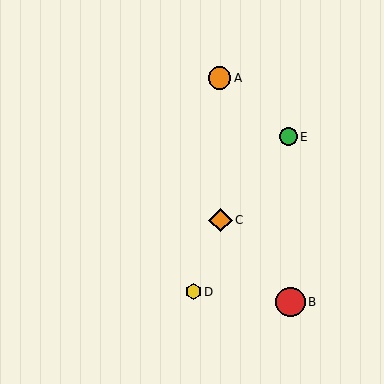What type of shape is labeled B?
Shape B is a red circle.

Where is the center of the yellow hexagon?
The center of the yellow hexagon is at (193, 292).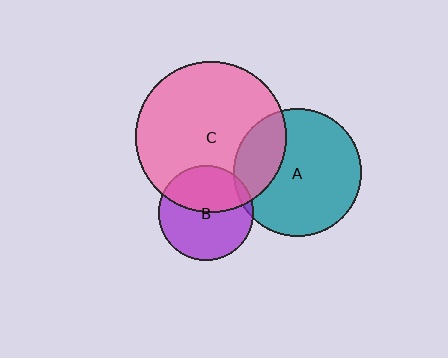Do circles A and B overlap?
Yes.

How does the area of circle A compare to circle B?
Approximately 1.8 times.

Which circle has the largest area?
Circle C (pink).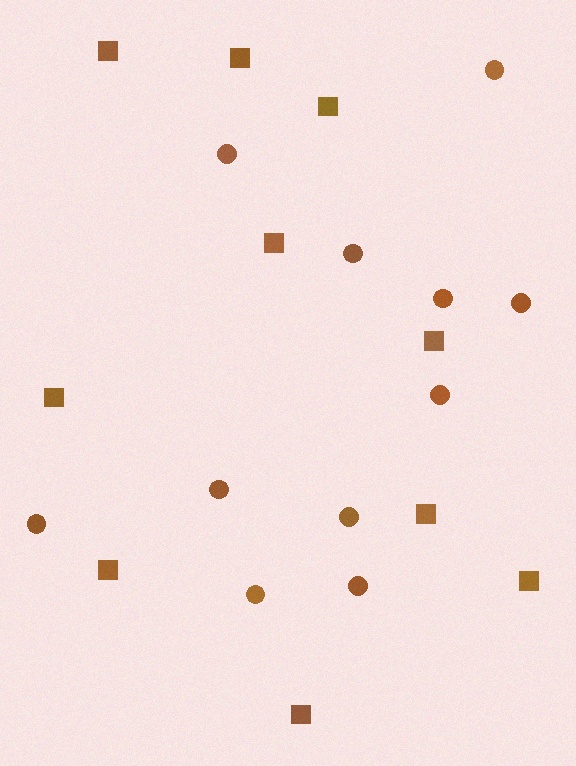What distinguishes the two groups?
There are 2 groups: one group of squares (10) and one group of circles (11).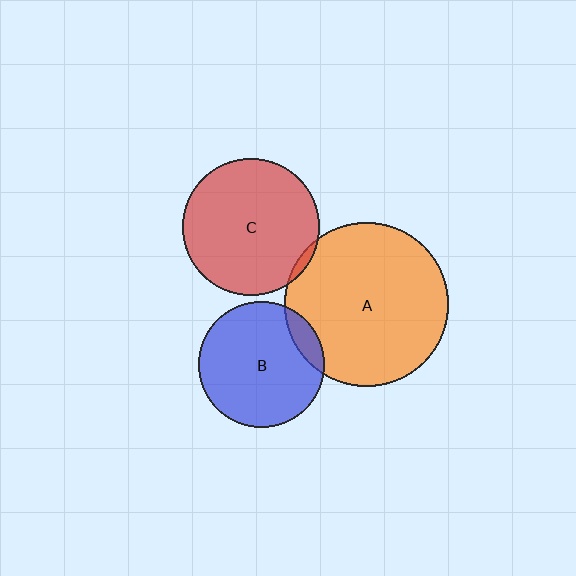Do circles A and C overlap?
Yes.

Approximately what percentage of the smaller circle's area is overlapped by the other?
Approximately 5%.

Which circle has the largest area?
Circle A (orange).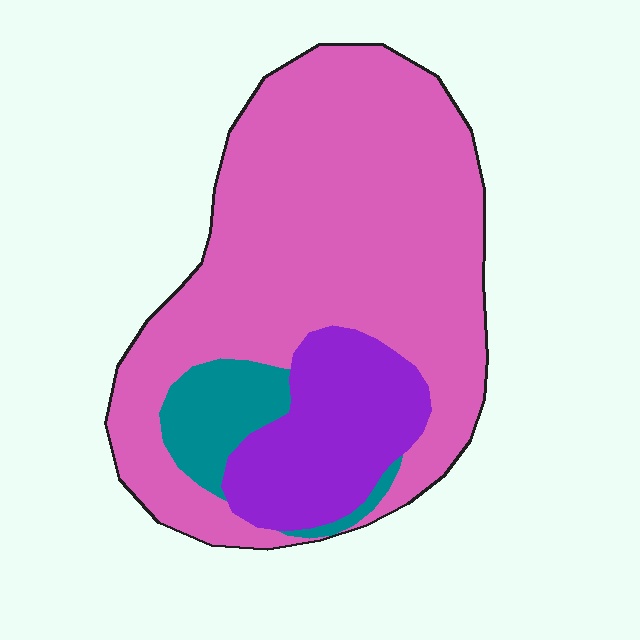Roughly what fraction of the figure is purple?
Purple takes up less than a quarter of the figure.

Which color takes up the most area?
Pink, at roughly 70%.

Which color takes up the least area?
Teal, at roughly 10%.